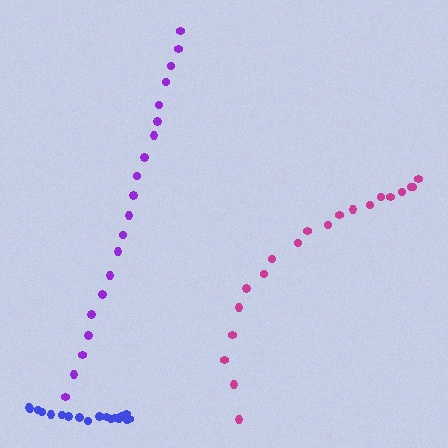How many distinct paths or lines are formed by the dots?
There are 3 distinct paths.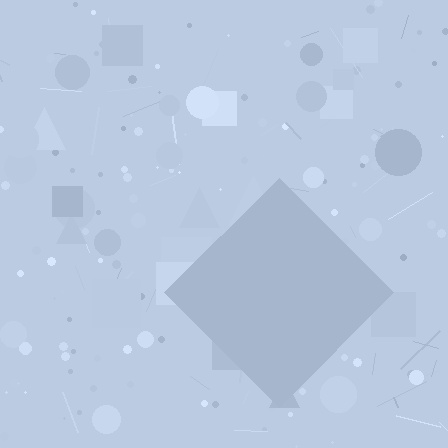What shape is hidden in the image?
A diamond is hidden in the image.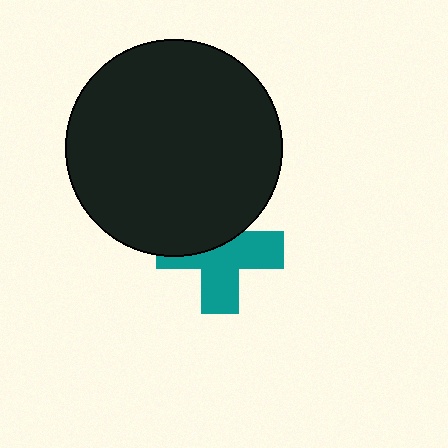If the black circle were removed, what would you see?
You would see the complete teal cross.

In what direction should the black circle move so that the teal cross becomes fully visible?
The black circle should move up. That is the shortest direction to clear the overlap and leave the teal cross fully visible.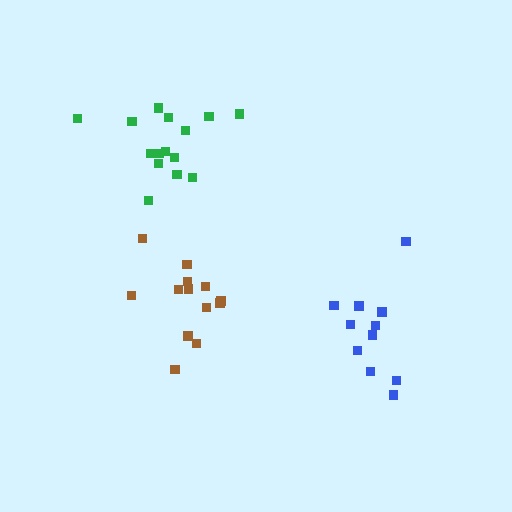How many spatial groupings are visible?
There are 3 spatial groupings.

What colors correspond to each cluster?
The clusters are colored: blue, green, brown.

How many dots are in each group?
Group 1: 11 dots, Group 2: 15 dots, Group 3: 13 dots (39 total).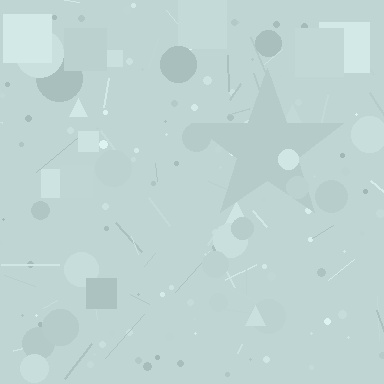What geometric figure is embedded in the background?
A star is embedded in the background.